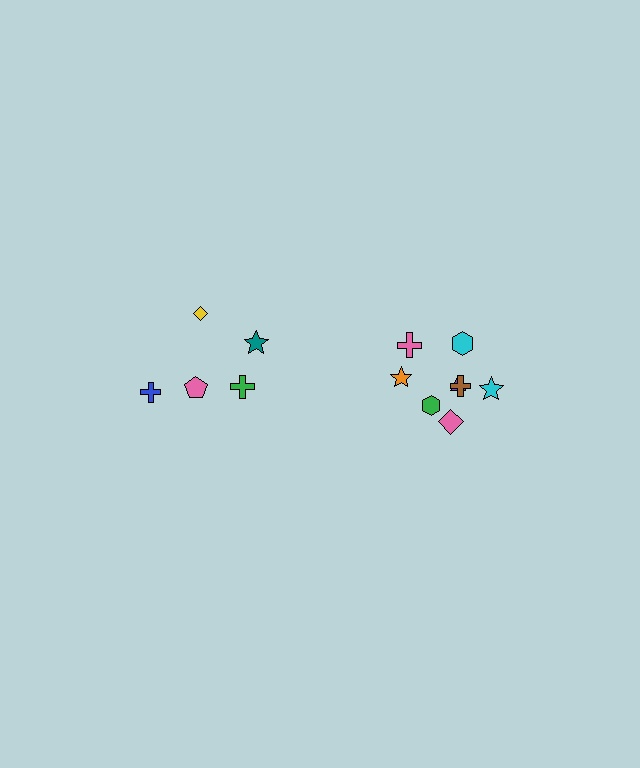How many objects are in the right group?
There are 8 objects.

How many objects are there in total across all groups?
There are 13 objects.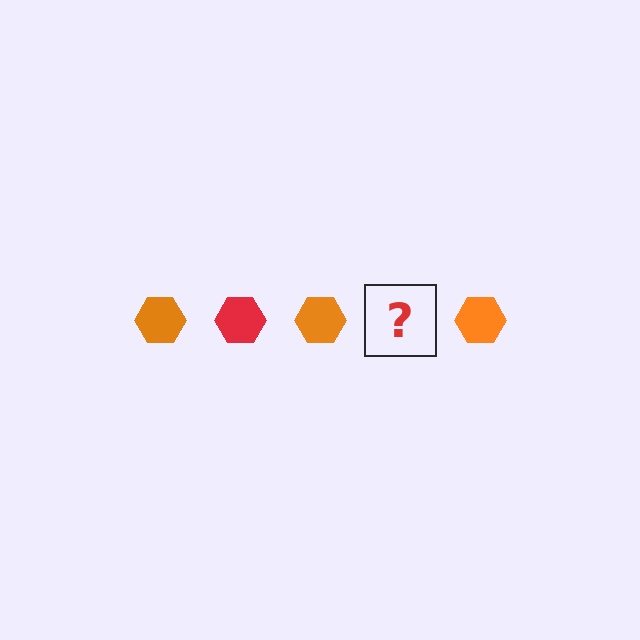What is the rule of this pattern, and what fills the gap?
The rule is that the pattern cycles through orange, red hexagons. The gap should be filled with a red hexagon.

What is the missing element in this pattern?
The missing element is a red hexagon.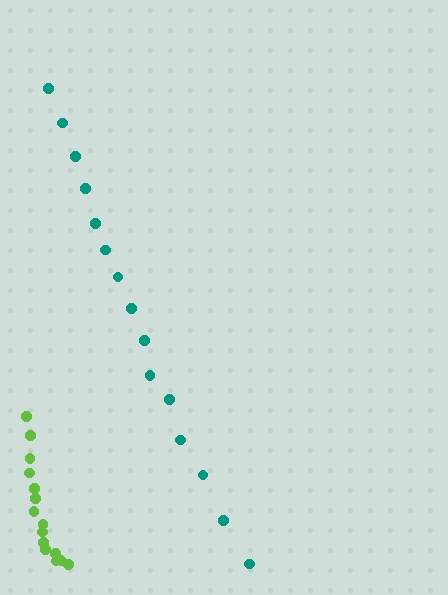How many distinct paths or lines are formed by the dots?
There are 2 distinct paths.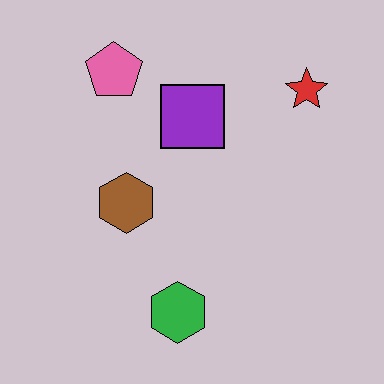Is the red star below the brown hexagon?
No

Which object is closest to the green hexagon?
The brown hexagon is closest to the green hexagon.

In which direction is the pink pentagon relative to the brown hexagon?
The pink pentagon is above the brown hexagon.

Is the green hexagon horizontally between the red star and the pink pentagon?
Yes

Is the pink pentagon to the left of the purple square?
Yes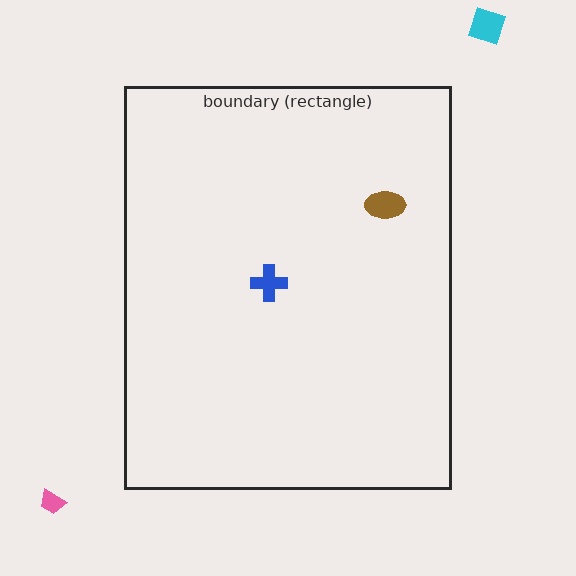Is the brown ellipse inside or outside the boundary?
Inside.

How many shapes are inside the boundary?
2 inside, 2 outside.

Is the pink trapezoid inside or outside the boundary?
Outside.